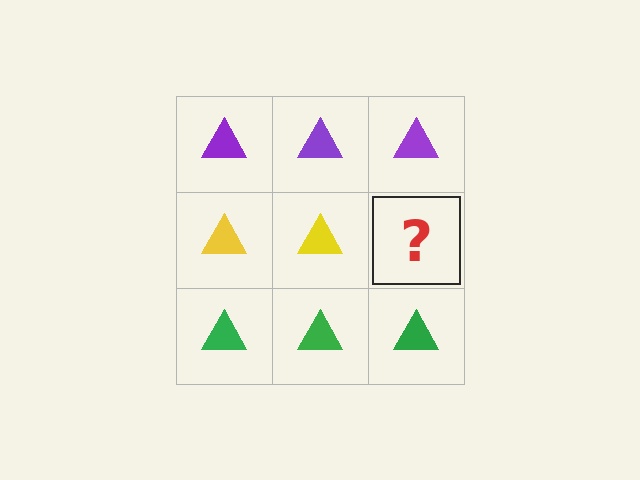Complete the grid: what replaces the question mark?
The question mark should be replaced with a yellow triangle.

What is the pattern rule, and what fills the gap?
The rule is that each row has a consistent color. The gap should be filled with a yellow triangle.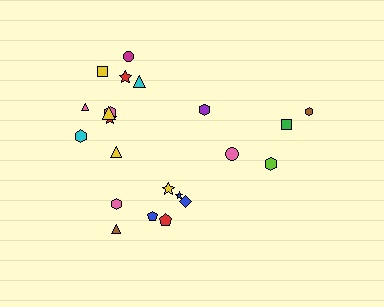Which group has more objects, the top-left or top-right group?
The top-left group.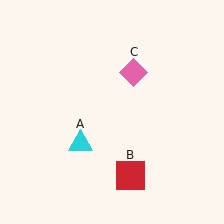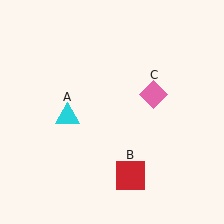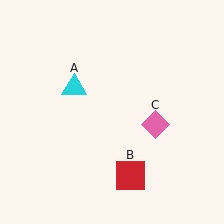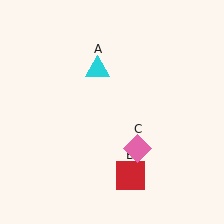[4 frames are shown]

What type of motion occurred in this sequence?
The cyan triangle (object A), pink diamond (object C) rotated clockwise around the center of the scene.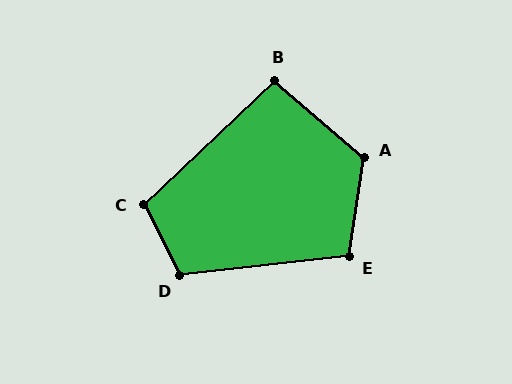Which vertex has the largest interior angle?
A, at approximately 123 degrees.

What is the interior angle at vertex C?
Approximately 107 degrees (obtuse).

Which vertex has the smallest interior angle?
B, at approximately 96 degrees.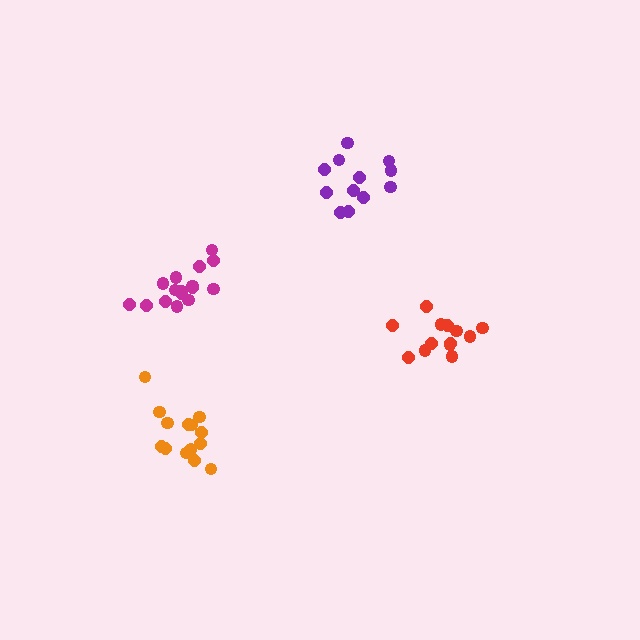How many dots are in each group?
Group 1: 13 dots, Group 2: 15 dots, Group 3: 12 dots, Group 4: 16 dots (56 total).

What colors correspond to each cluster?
The clusters are colored: red, orange, purple, magenta.